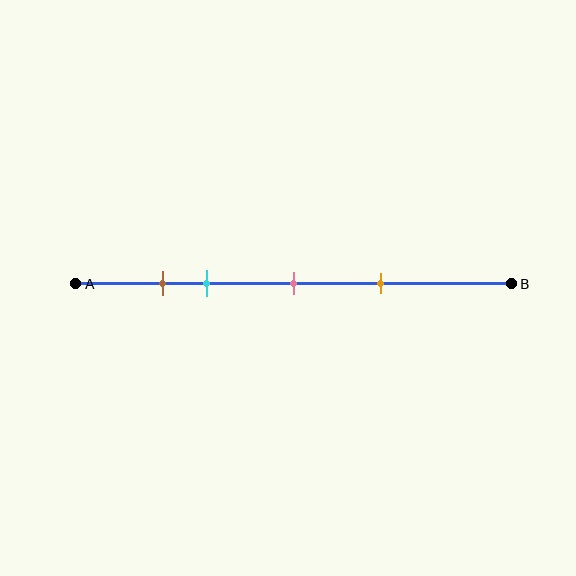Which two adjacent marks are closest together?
The brown and cyan marks are the closest adjacent pair.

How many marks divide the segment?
There are 4 marks dividing the segment.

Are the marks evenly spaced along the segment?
No, the marks are not evenly spaced.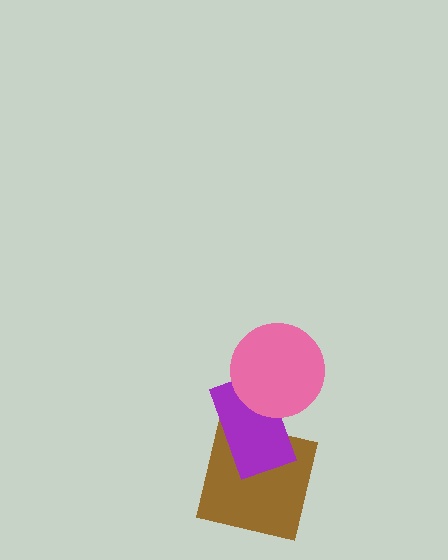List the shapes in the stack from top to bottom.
From top to bottom: the pink circle, the purple rectangle, the brown square.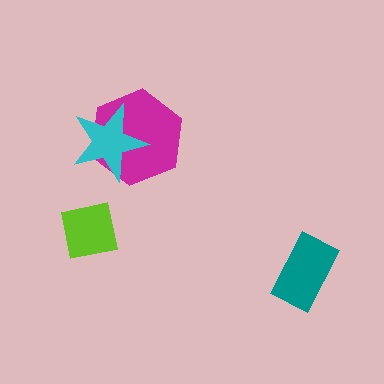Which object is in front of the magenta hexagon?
The cyan star is in front of the magenta hexagon.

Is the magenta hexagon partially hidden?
Yes, it is partially covered by another shape.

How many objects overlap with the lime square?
0 objects overlap with the lime square.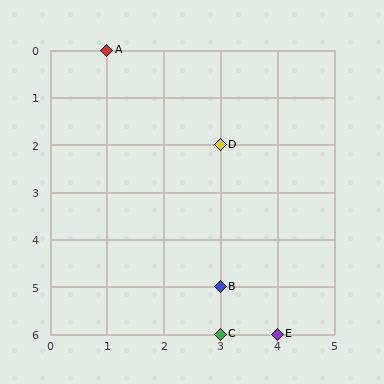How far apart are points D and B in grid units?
Points D and B are 3 rows apart.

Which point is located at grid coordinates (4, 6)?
Point E is at (4, 6).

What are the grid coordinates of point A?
Point A is at grid coordinates (1, 0).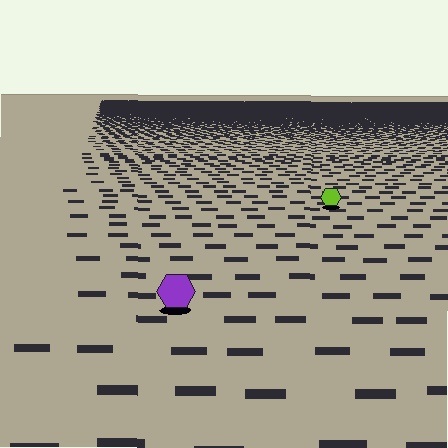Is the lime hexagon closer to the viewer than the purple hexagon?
No. The purple hexagon is closer — you can tell from the texture gradient: the ground texture is coarser near it.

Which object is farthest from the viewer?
The lime hexagon is farthest from the viewer. It appears smaller and the ground texture around it is denser.